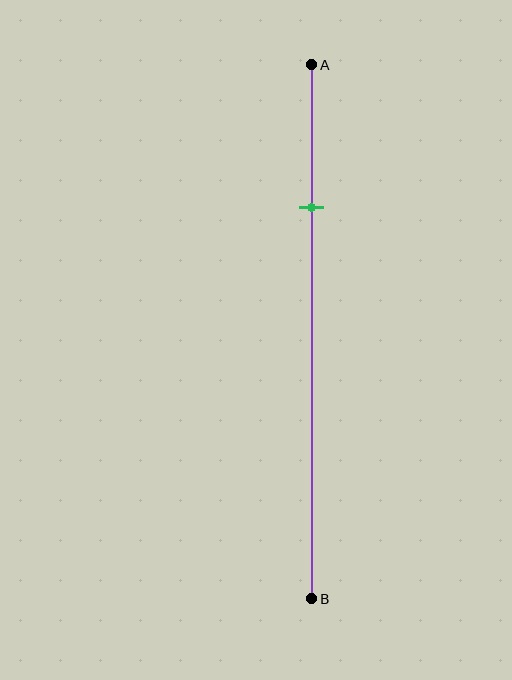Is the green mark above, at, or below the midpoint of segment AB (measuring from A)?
The green mark is above the midpoint of segment AB.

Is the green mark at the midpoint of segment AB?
No, the mark is at about 25% from A, not at the 50% midpoint.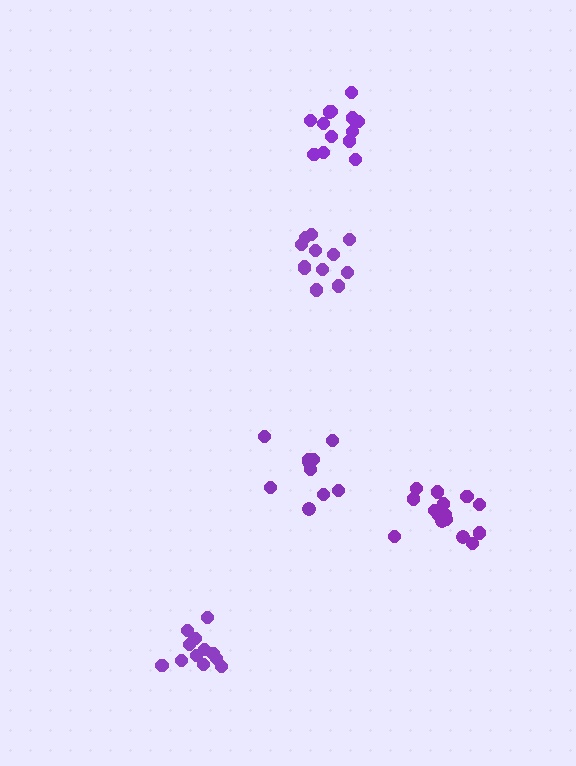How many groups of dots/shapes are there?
There are 5 groups.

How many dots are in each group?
Group 1: 10 dots, Group 2: 12 dots, Group 3: 15 dots, Group 4: 12 dots, Group 5: 13 dots (62 total).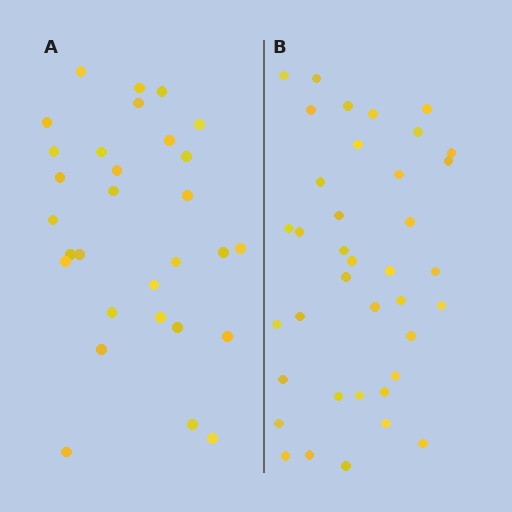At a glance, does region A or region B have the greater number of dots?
Region B (the right region) has more dots.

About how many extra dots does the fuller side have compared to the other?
Region B has roughly 8 or so more dots than region A.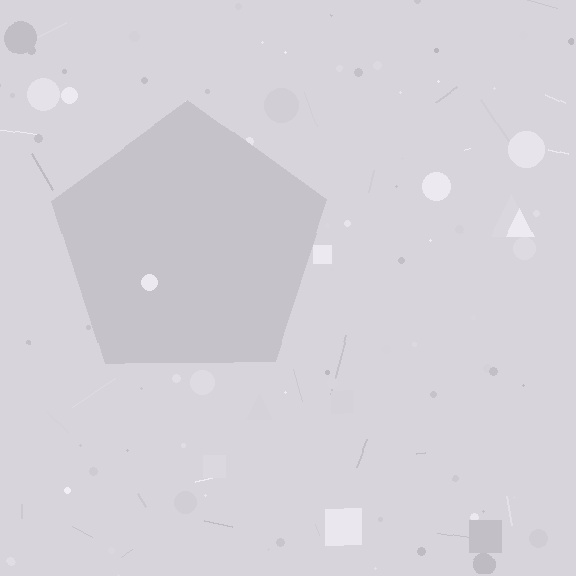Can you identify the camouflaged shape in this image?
The camouflaged shape is a pentagon.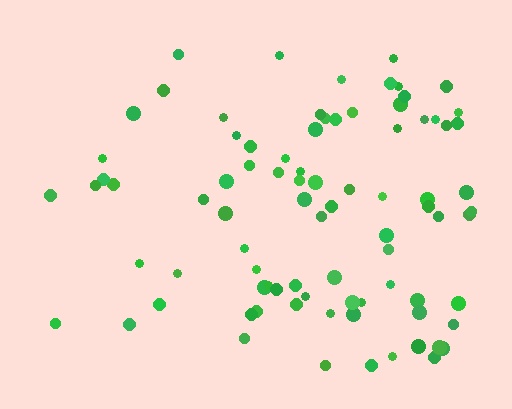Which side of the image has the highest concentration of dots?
The right.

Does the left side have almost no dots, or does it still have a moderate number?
Still a moderate number, just noticeably fewer than the right.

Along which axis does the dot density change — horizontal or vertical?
Horizontal.